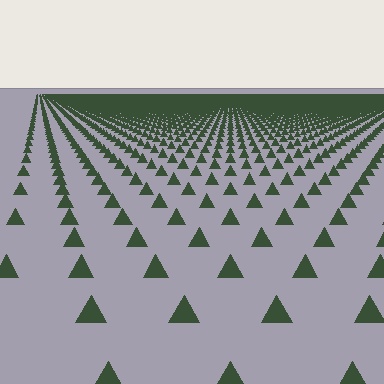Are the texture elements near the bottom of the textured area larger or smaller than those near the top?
Larger. Near the bottom, elements are closer to the viewer and appear at a bigger on-screen size.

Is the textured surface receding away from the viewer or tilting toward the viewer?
The surface is receding away from the viewer. Texture elements get smaller and denser toward the top.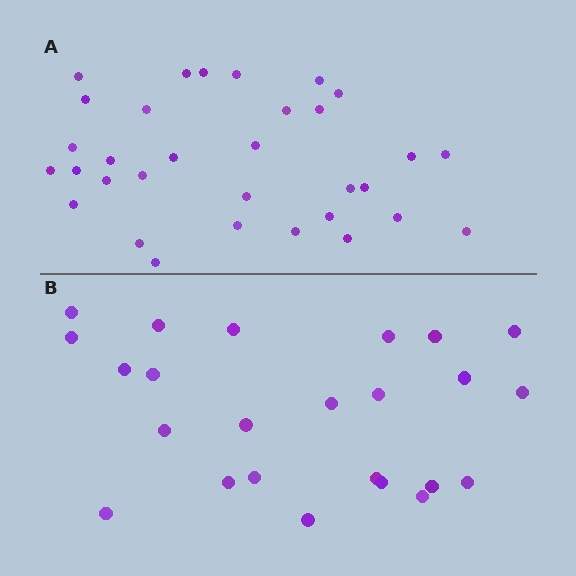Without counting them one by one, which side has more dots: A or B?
Region A (the top region) has more dots.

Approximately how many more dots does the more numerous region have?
Region A has roughly 8 or so more dots than region B.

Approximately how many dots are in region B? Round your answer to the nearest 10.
About 20 dots. (The exact count is 24, which rounds to 20.)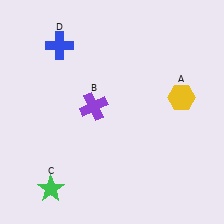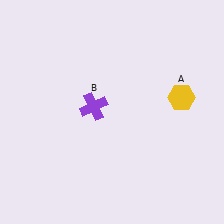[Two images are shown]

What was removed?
The green star (C), the blue cross (D) were removed in Image 2.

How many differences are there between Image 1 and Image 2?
There are 2 differences between the two images.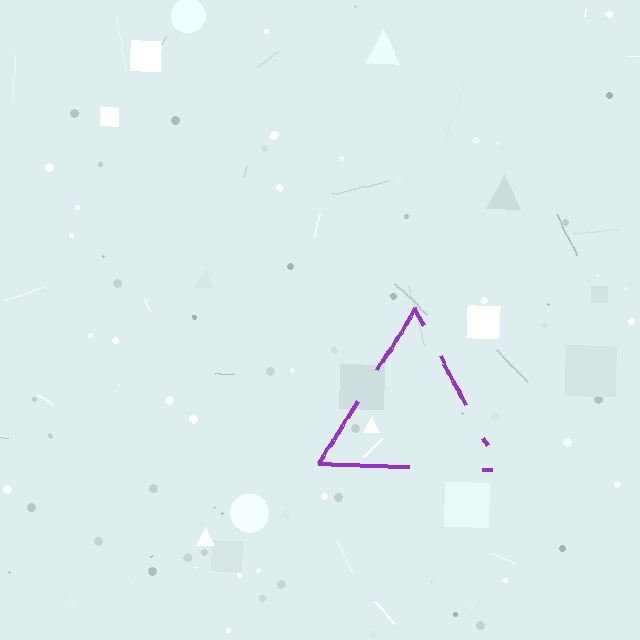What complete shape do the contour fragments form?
The contour fragments form a triangle.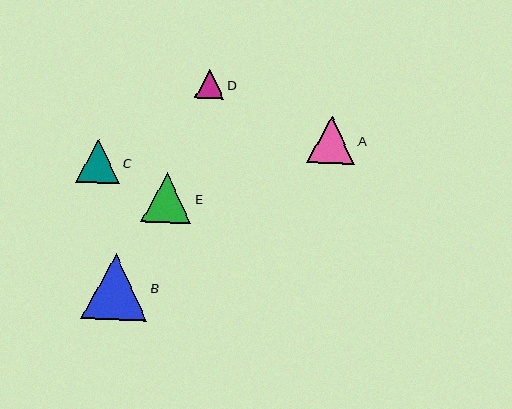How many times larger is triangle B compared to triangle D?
Triangle B is approximately 2.3 times the size of triangle D.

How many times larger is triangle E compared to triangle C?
Triangle E is approximately 1.1 times the size of triangle C.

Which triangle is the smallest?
Triangle D is the smallest with a size of approximately 29 pixels.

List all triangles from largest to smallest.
From largest to smallest: B, E, A, C, D.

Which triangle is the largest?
Triangle B is the largest with a size of approximately 66 pixels.